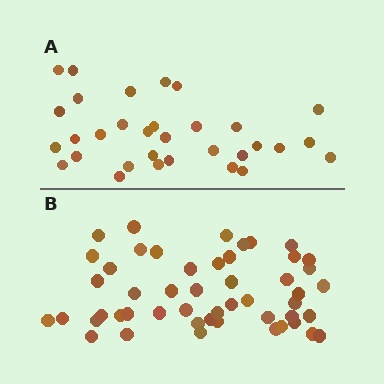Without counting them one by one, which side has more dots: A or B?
Region B (the bottom region) has more dots.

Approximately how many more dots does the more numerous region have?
Region B has approximately 20 more dots than region A.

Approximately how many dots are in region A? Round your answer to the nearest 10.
About 30 dots. (The exact count is 32, which rounds to 30.)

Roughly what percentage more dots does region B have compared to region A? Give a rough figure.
About 55% more.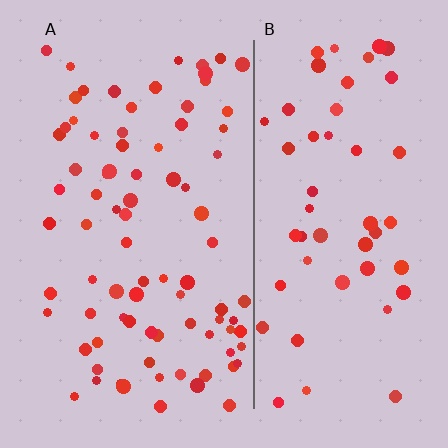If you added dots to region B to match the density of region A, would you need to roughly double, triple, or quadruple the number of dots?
Approximately double.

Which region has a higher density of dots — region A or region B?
A (the left).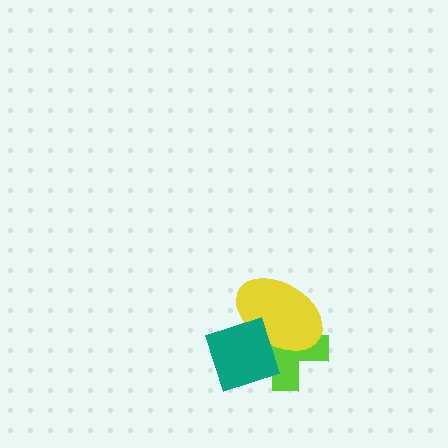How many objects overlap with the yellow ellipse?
2 objects overlap with the yellow ellipse.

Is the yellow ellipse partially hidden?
Yes, it is partially covered by another shape.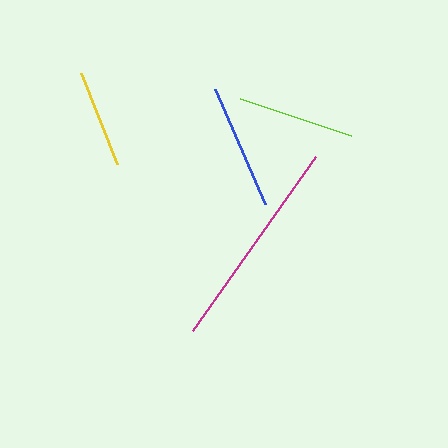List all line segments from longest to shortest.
From longest to shortest: magenta, blue, lime, yellow.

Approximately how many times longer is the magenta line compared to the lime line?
The magenta line is approximately 1.8 times the length of the lime line.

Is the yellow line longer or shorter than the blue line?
The blue line is longer than the yellow line.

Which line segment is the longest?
The magenta line is the longest at approximately 213 pixels.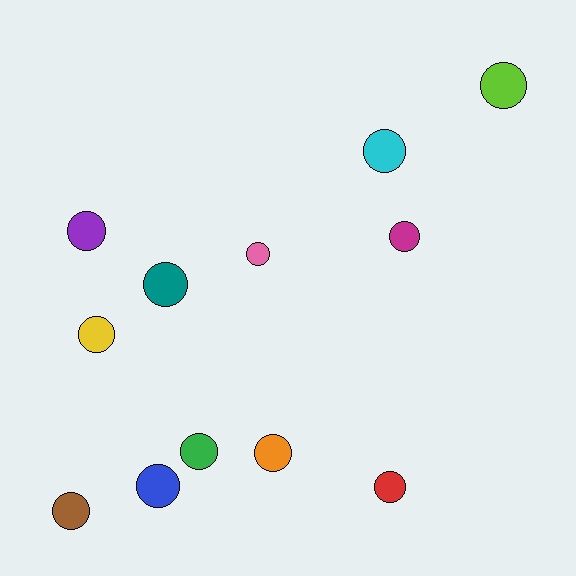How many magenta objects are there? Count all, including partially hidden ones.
There is 1 magenta object.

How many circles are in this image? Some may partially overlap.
There are 12 circles.